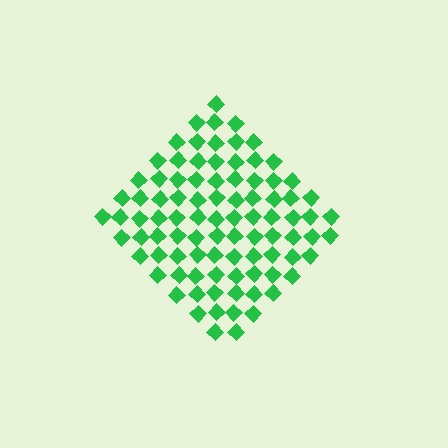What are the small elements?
The small elements are diamonds.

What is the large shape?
The large shape is a diamond.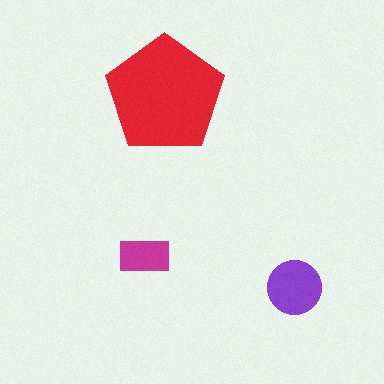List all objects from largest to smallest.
The red pentagon, the purple circle, the magenta rectangle.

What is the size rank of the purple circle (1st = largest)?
2nd.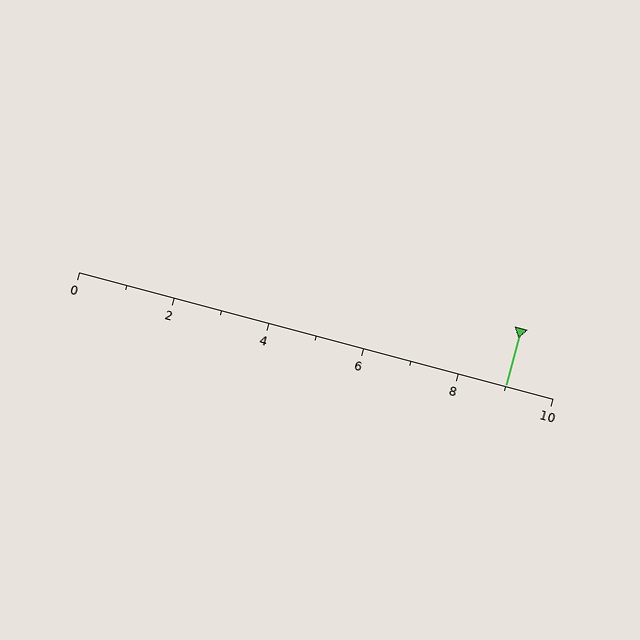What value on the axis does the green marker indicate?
The marker indicates approximately 9.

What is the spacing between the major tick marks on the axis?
The major ticks are spaced 2 apart.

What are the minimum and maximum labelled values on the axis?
The axis runs from 0 to 10.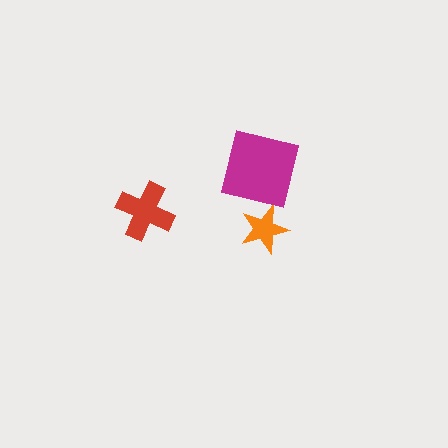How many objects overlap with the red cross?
0 objects overlap with the red cross.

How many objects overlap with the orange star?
1 object overlaps with the orange star.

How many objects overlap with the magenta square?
1 object overlaps with the magenta square.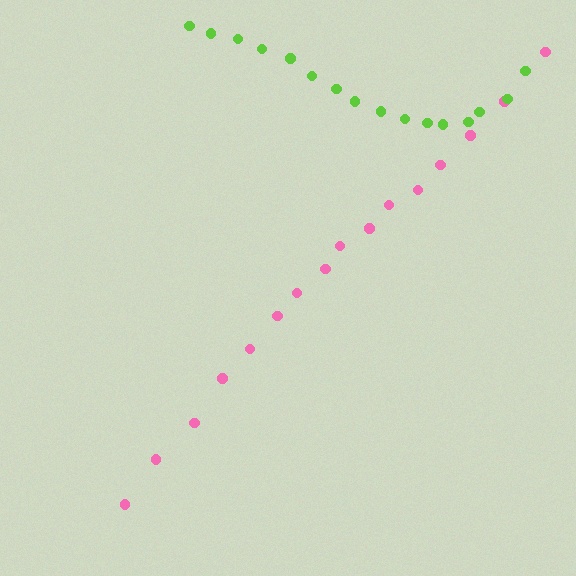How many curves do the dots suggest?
There are 2 distinct paths.